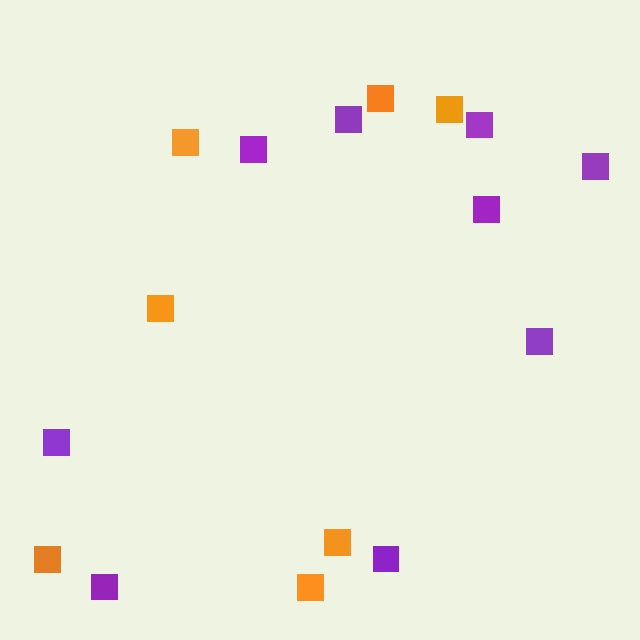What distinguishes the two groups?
There are 2 groups: one group of purple squares (9) and one group of orange squares (7).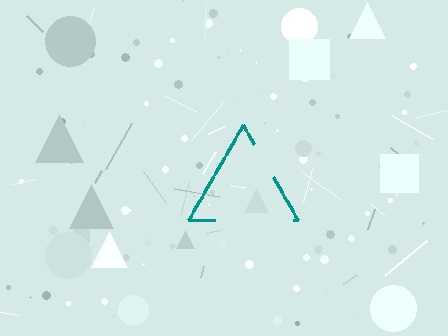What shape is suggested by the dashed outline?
The dashed outline suggests a triangle.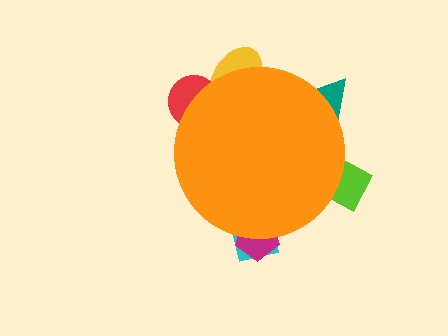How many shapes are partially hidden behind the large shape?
6 shapes are partially hidden.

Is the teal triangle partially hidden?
Yes, the teal triangle is partially hidden behind the orange circle.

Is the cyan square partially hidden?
Yes, the cyan square is partially hidden behind the orange circle.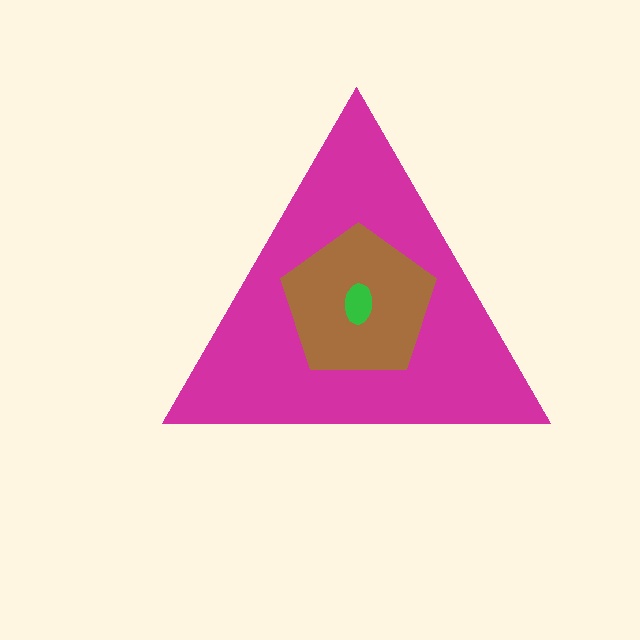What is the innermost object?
The green ellipse.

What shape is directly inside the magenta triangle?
The brown pentagon.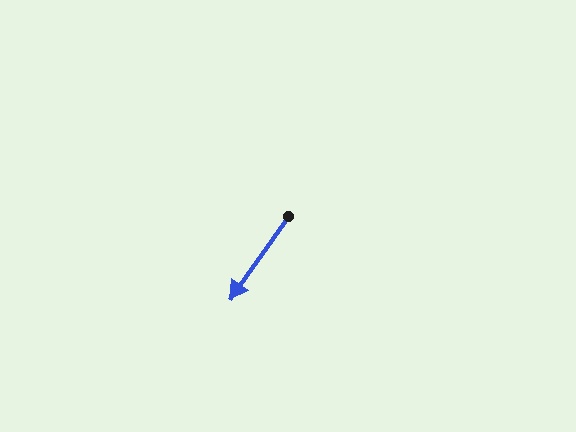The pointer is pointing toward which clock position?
Roughly 7 o'clock.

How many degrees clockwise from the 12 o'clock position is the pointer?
Approximately 215 degrees.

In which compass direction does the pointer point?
Southwest.